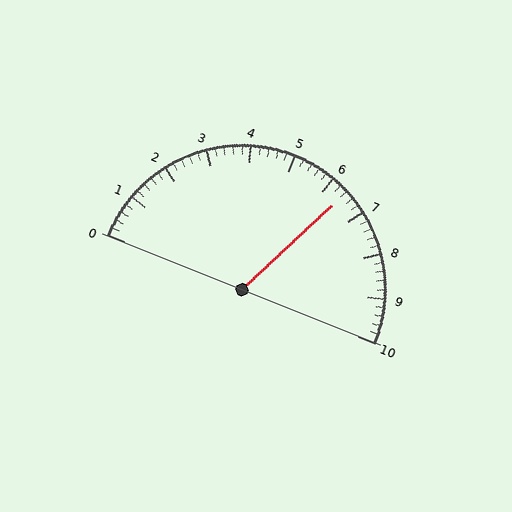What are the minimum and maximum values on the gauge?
The gauge ranges from 0 to 10.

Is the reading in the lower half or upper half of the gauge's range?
The reading is in the upper half of the range (0 to 10).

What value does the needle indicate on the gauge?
The needle indicates approximately 6.4.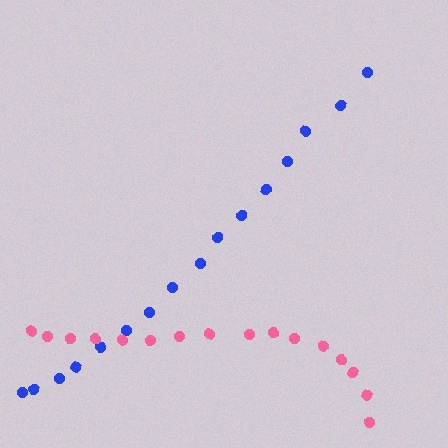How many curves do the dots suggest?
There are 2 distinct paths.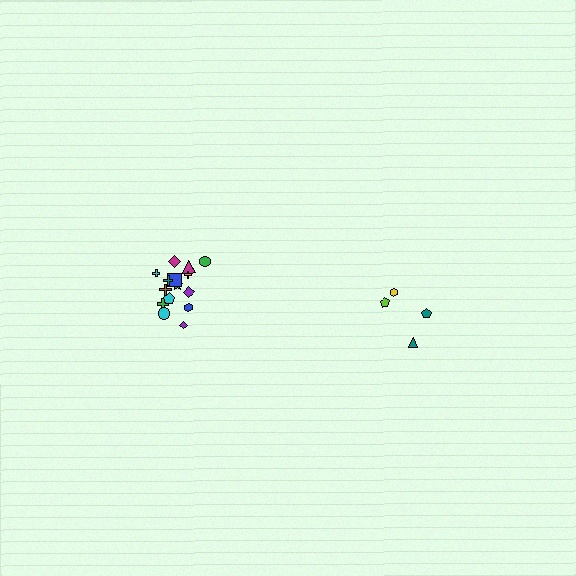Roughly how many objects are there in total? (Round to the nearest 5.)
Roughly 20 objects in total.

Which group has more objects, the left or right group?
The left group.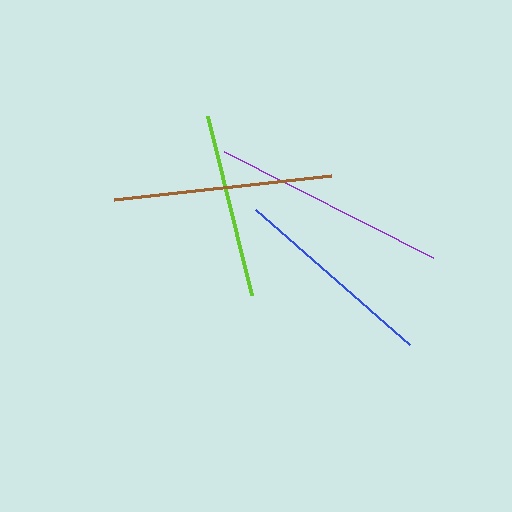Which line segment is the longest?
The purple line is the longest at approximately 234 pixels.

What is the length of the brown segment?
The brown segment is approximately 218 pixels long.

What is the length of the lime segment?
The lime segment is approximately 184 pixels long.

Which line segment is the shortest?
The lime line is the shortest at approximately 184 pixels.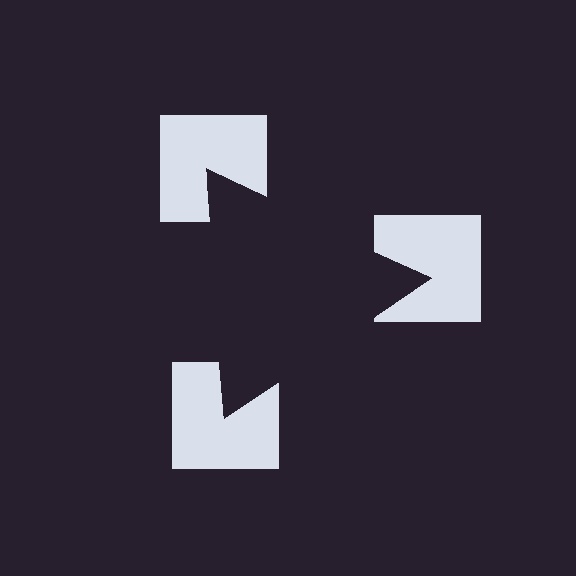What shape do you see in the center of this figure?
An illusory triangle — its edges are inferred from the aligned wedge cuts in the notched squares, not physically drawn.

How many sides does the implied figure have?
3 sides.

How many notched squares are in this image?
There are 3 — one at each vertex of the illusory triangle.